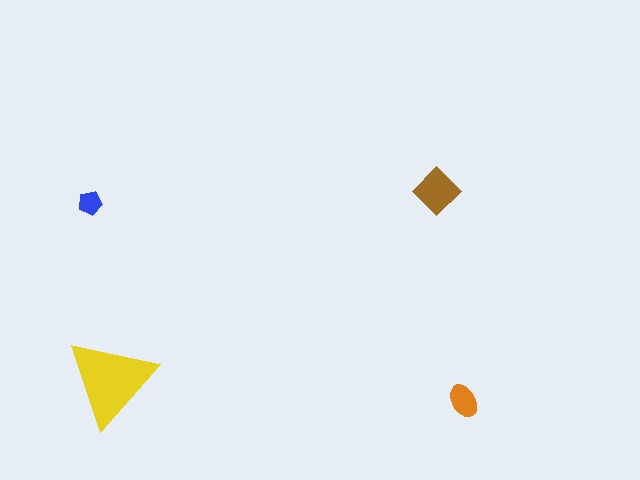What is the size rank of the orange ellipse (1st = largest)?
3rd.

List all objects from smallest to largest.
The blue pentagon, the orange ellipse, the brown diamond, the yellow triangle.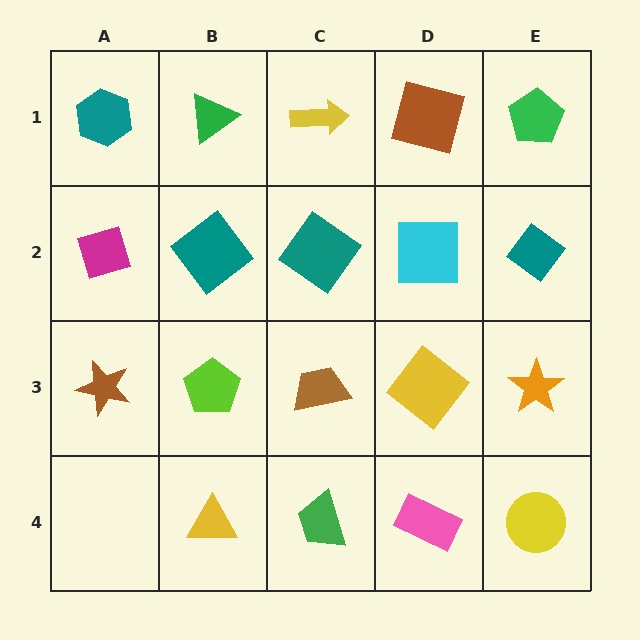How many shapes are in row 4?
4 shapes.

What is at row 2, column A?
A magenta diamond.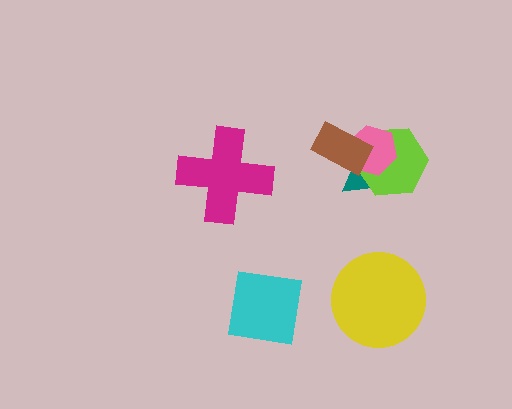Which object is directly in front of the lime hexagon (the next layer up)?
The pink hexagon is directly in front of the lime hexagon.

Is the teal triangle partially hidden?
Yes, it is partially covered by another shape.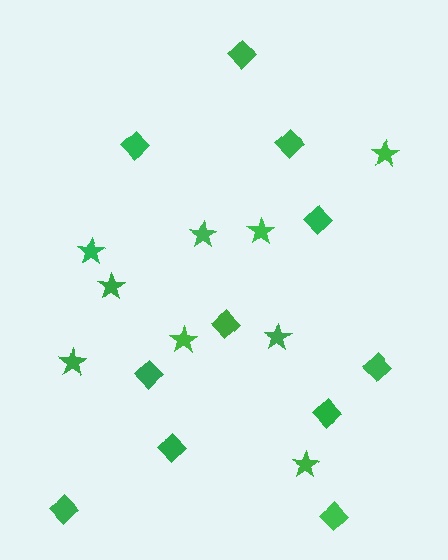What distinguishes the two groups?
There are 2 groups: one group of diamonds (11) and one group of stars (9).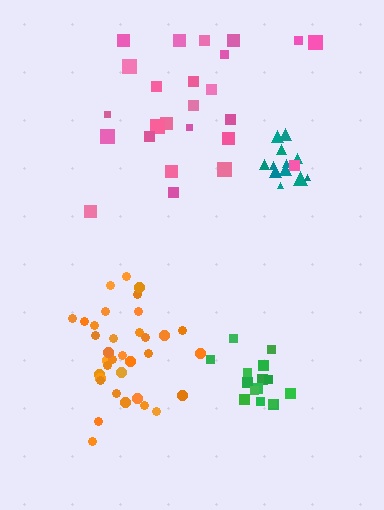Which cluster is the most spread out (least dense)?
Pink.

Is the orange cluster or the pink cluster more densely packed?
Orange.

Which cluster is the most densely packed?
Green.